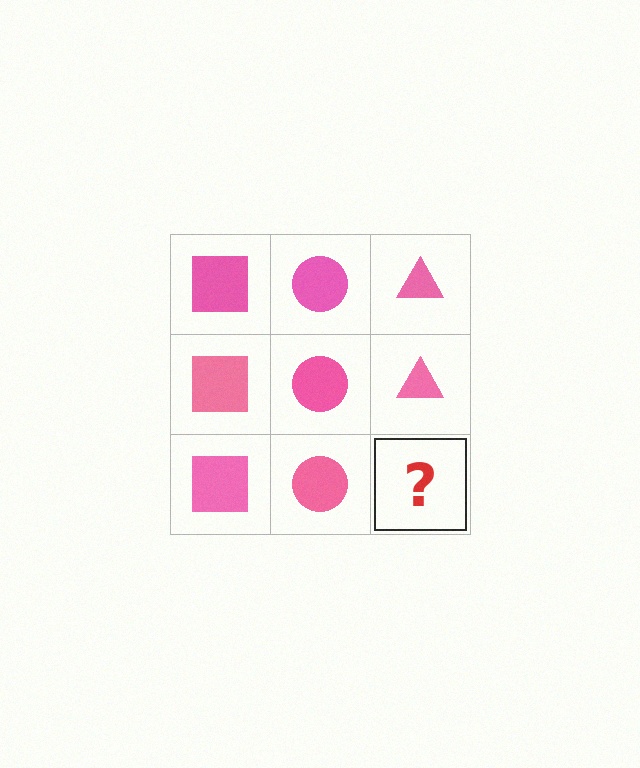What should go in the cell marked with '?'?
The missing cell should contain a pink triangle.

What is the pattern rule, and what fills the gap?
The rule is that each column has a consistent shape. The gap should be filled with a pink triangle.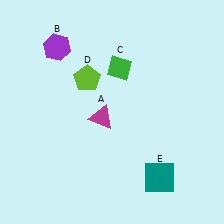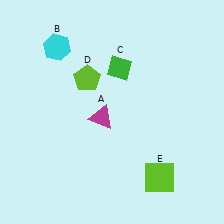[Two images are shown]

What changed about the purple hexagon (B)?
In Image 1, B is purple. In Image 2, it changed to cyan.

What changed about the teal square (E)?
In Image 1, E is teal. In Image 2, it changed to lime.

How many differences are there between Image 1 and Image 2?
There are 2 differences between the two images.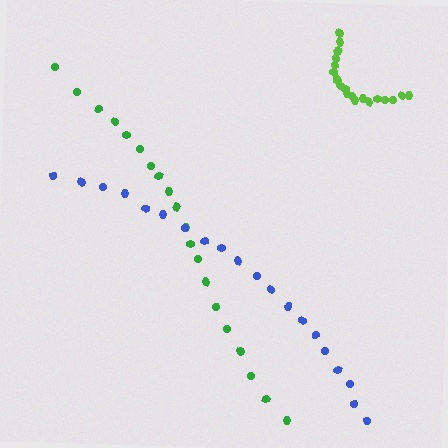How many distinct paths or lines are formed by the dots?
There are 3 distinct paths.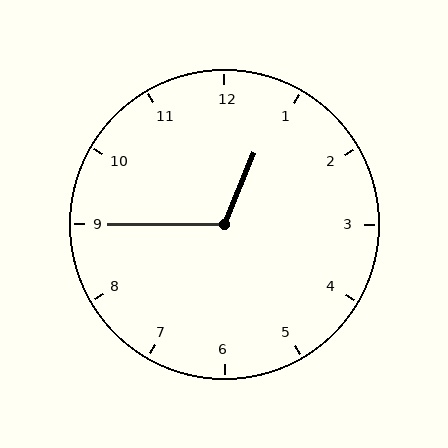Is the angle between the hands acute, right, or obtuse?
It is obtuse.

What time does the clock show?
12:45.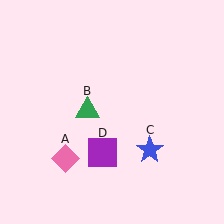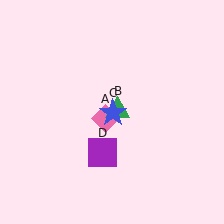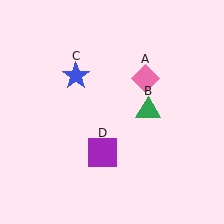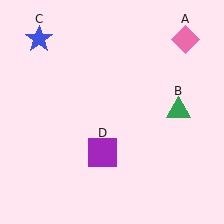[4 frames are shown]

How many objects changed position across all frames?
3 objects changed position: pink diamond (object A), green triangle (object B), blue star (object C).